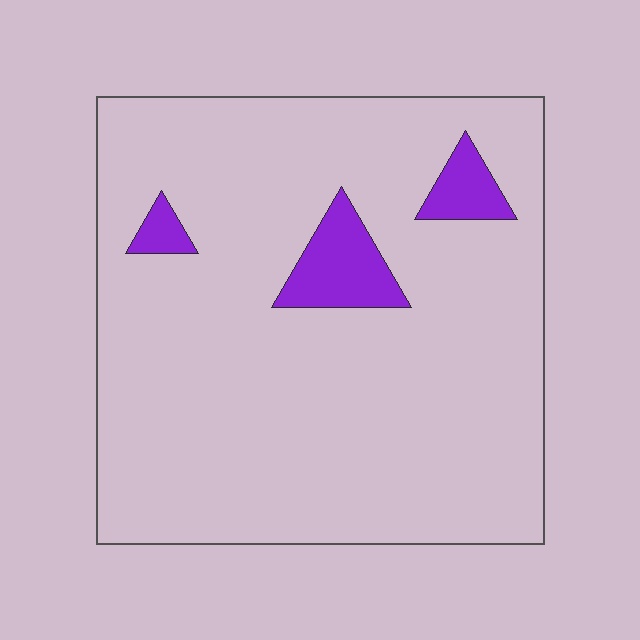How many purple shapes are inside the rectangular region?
3.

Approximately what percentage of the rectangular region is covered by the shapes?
Approximately 10%.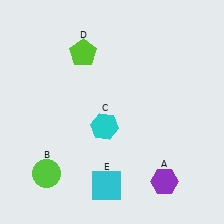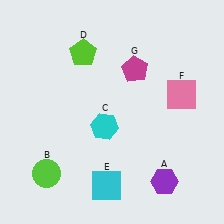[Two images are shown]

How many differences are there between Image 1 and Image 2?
There are 2 differences between the two images.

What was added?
A pink square (F), a magenta pentagon (G) were added in Image 2.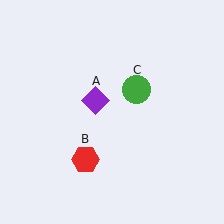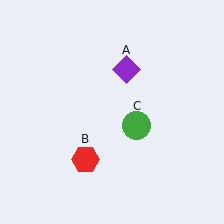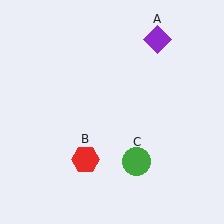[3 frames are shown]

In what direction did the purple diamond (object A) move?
The purple diamond (object A) moved up and to the right.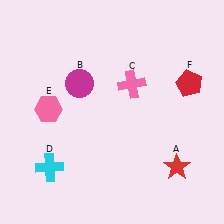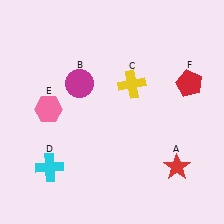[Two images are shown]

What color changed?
The cross (C) changed from pink in Image 1 to yellow in Image 2.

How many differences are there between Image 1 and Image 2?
There is 1 difference between the two images.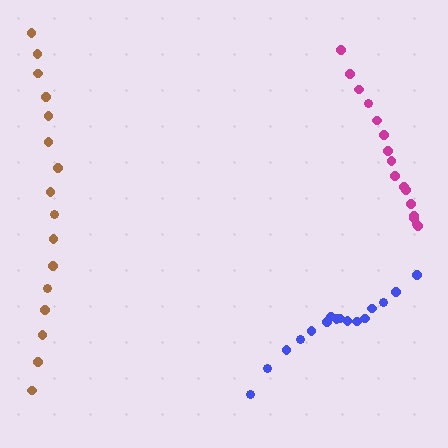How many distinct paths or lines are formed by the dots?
There are 3 distinct paths.